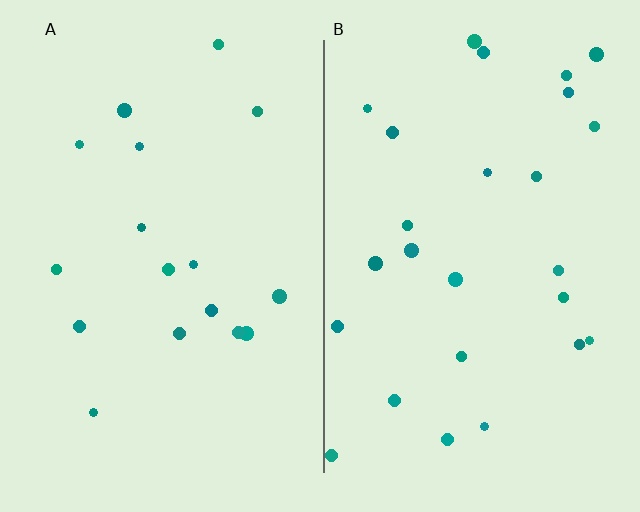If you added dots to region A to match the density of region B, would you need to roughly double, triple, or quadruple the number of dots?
Approximately double.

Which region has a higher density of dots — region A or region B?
B (the right).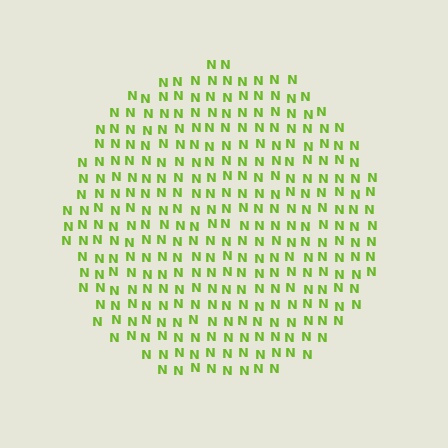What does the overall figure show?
The overall figure shows a circle.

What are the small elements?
The small elements are letter N's.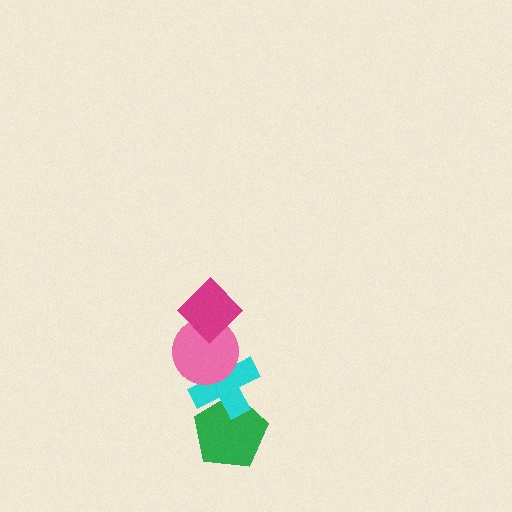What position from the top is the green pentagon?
The green pentagon is 4th from the top.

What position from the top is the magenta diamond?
The magenta diamond is 1st from the top.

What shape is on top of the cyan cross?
The pink circle is on top of the cyan cross.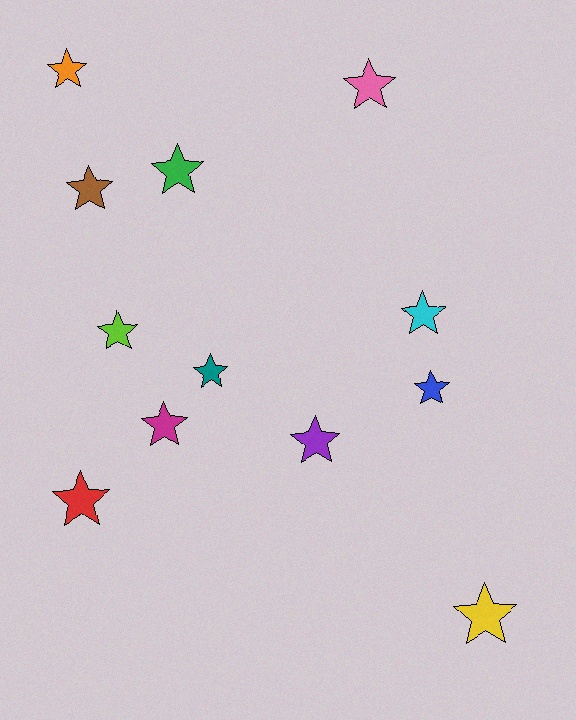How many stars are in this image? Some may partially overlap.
There are 12 stars.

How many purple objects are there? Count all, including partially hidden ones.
There is 1 purple object.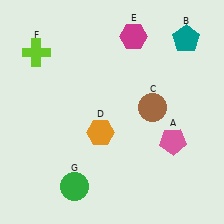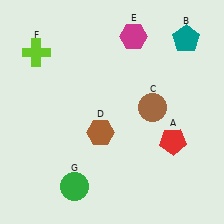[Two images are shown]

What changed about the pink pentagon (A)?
In Image 1, A is pink. In Image 2, it changed to red.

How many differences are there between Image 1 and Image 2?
There are 2 differences between the two images.